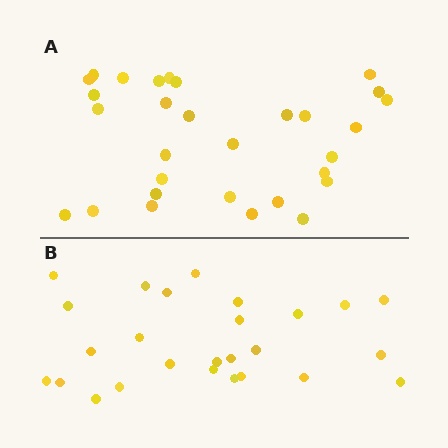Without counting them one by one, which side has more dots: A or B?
Region A (the top region) has more dots.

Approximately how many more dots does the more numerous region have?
Region A has about 4 more dots than region B.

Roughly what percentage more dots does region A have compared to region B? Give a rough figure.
About 15% more.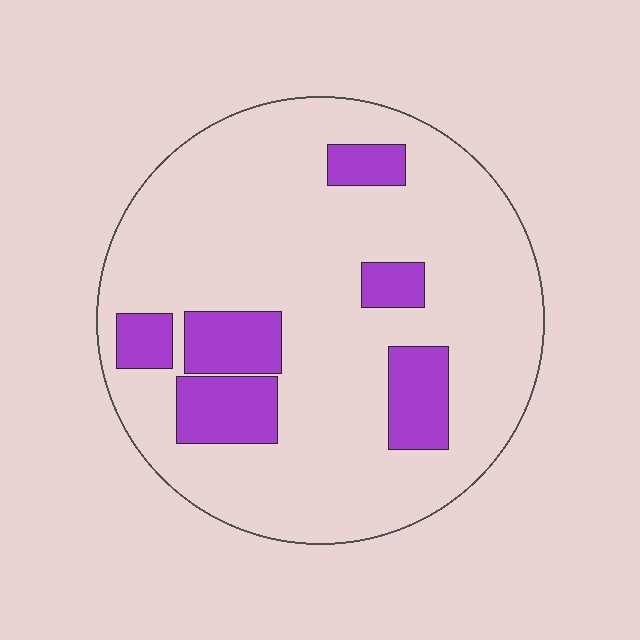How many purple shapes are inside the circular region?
6.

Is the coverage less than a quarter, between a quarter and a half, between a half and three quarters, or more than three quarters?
Less than a quarter.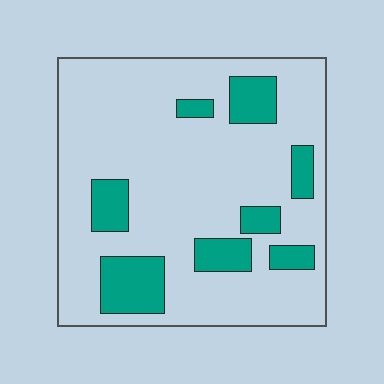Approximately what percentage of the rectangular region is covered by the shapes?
Approximately 20%.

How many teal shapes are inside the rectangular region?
8.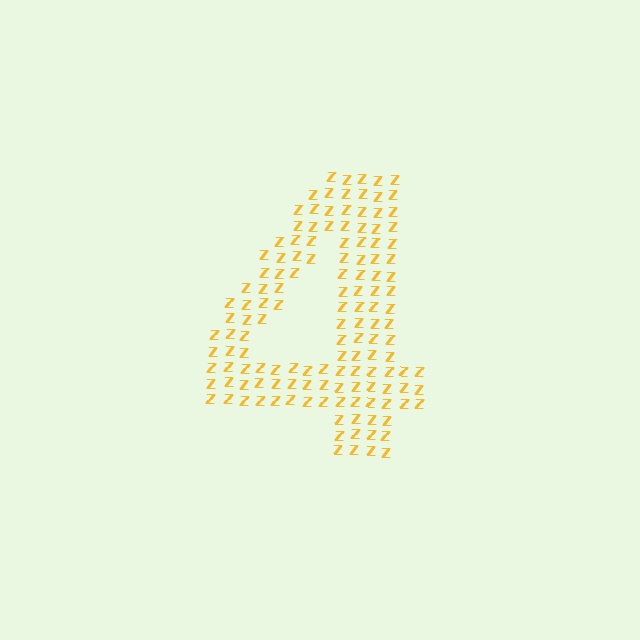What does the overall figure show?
The overall figure shows the digit 4.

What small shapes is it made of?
It is made of small letter Z's.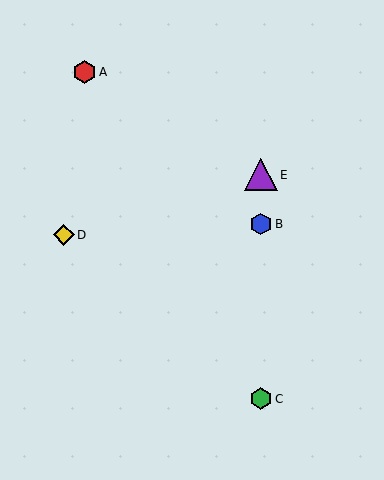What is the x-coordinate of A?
Object A is at x≈84.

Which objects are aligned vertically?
Objects B, C, E are aligned vertically.